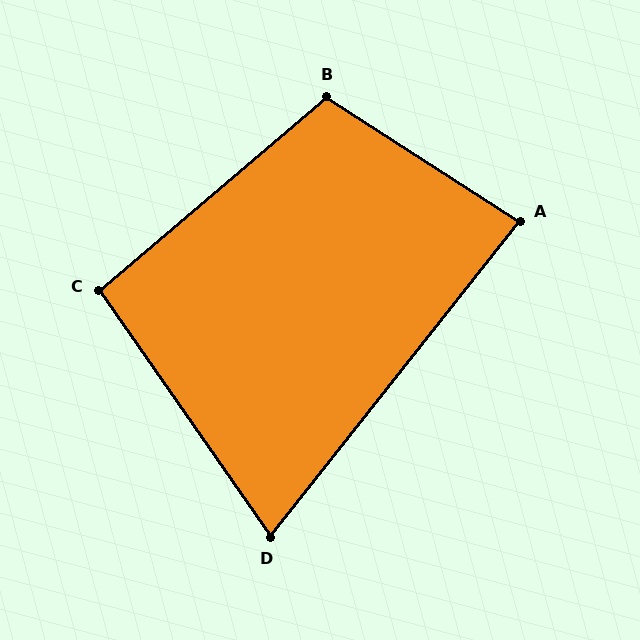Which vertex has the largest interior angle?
B, at approximately 107 degrees.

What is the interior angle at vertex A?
Approximately 84 degrees (acute).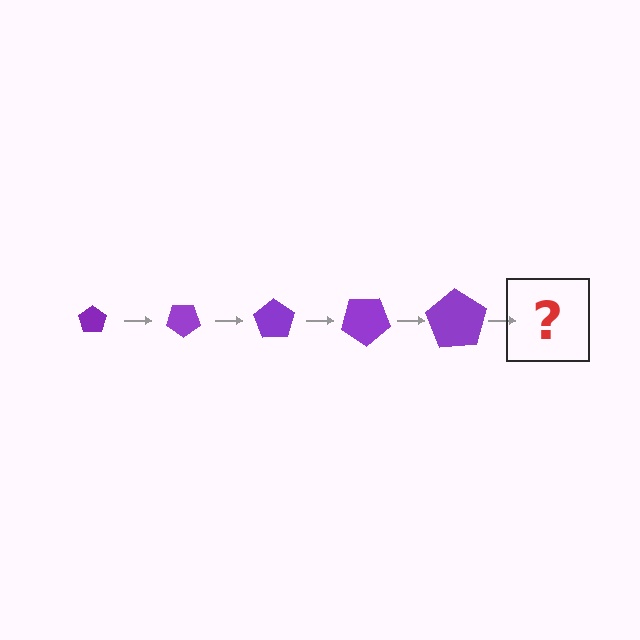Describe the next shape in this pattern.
It should be a pentagon, larger than the previous one and rotated 175 degrees from the start.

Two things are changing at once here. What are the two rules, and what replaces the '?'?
The two rules are that the pentagon grows larger each step and it rotates 35 degrees each step. The '?' should be a pentagon, larger than the previous one and rotated 175 degrees from the start.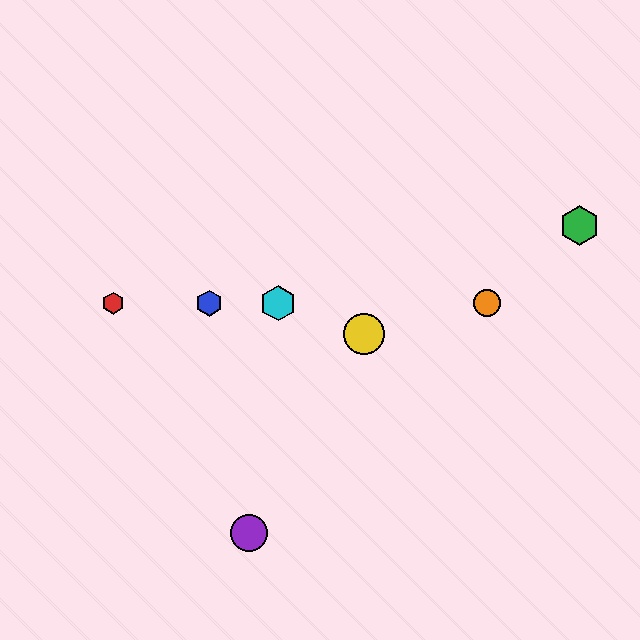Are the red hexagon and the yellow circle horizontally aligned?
No, the red hexagon is at y≈303 and the yellow circle is at y≈334.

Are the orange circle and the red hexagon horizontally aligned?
Yes, both are at y≈303.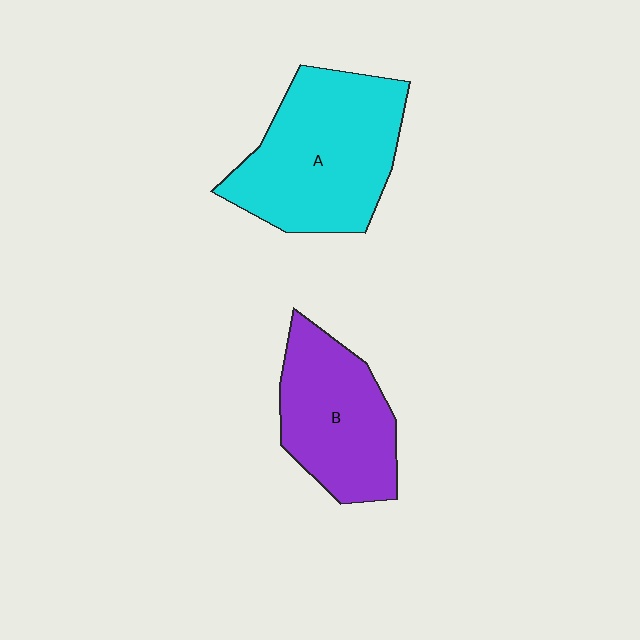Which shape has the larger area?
Shape A (cyan).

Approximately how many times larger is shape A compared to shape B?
Approximately 1.4 times.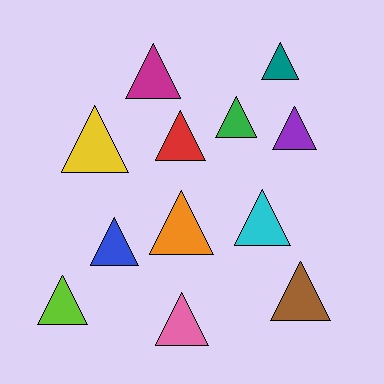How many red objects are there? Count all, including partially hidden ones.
There is 1 red object.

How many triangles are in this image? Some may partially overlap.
There are 12 triangles.